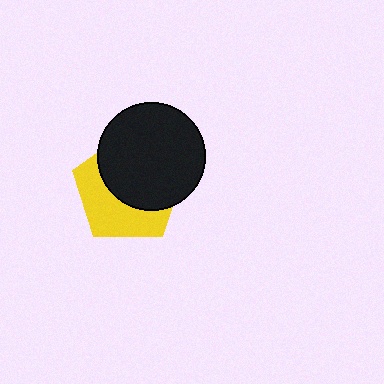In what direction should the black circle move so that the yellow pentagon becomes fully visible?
The black circle should move toward the upper-right. That is the shortest direction to clear the overlap and leave the yellow pentagon fully visible.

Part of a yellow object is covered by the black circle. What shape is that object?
It is a pentagon.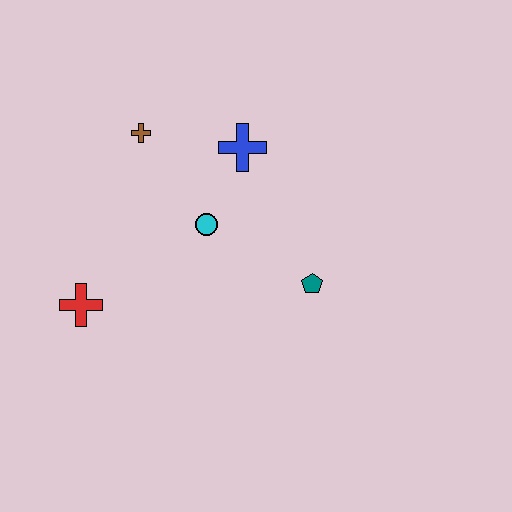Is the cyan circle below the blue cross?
Yes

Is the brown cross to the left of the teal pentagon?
Yes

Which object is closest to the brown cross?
The blue cross is closest to the brown cross.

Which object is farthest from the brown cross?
The teal pentagon is farthest from the brown cross.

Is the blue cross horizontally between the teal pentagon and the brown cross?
Yes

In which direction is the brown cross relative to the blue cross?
The brown cross is to the left of the blue cross.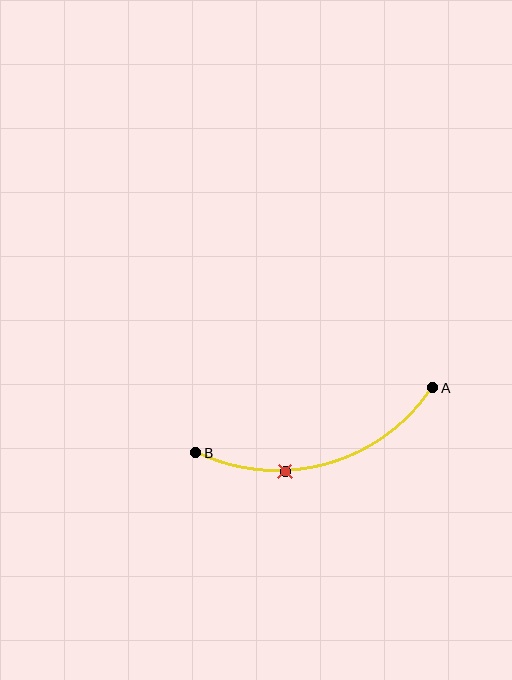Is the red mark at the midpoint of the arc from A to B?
No. The red mark lies on the arc but is closer to endpoint B. The arc midpoint would be at the point on the curve equidistant along the arc from both A and B.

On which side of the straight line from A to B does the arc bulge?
The arc bulges below the straight line connecting A and B.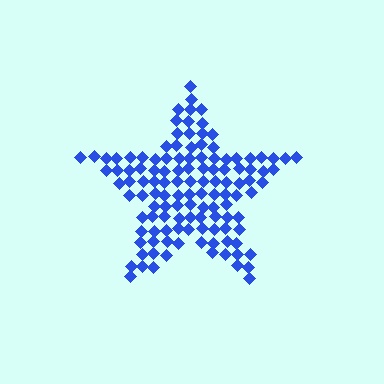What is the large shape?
The large shape is a star.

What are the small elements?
The small elements are diamonds.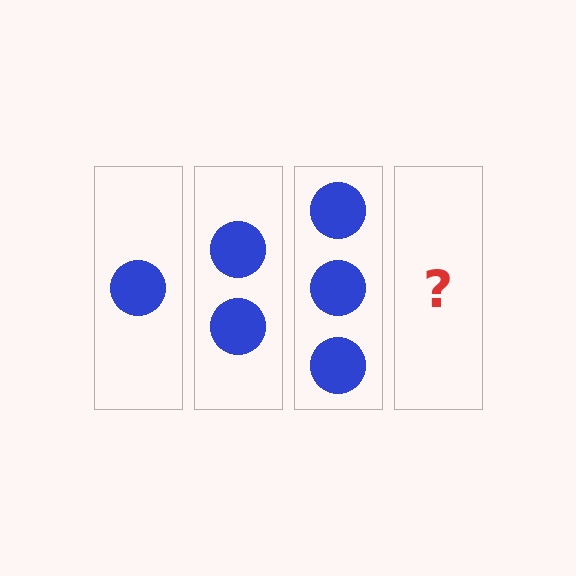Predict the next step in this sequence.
The next step is 4 circles.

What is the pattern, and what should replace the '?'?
The pattern is that each step adds one more circle. The '?' should be 4 circles.